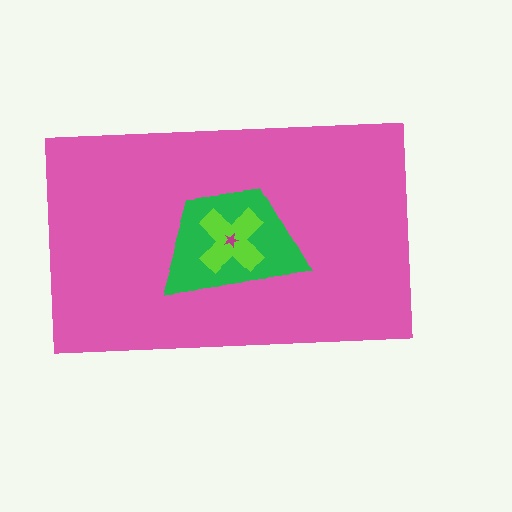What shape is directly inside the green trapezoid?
The lime cross.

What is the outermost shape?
The pink rectangle.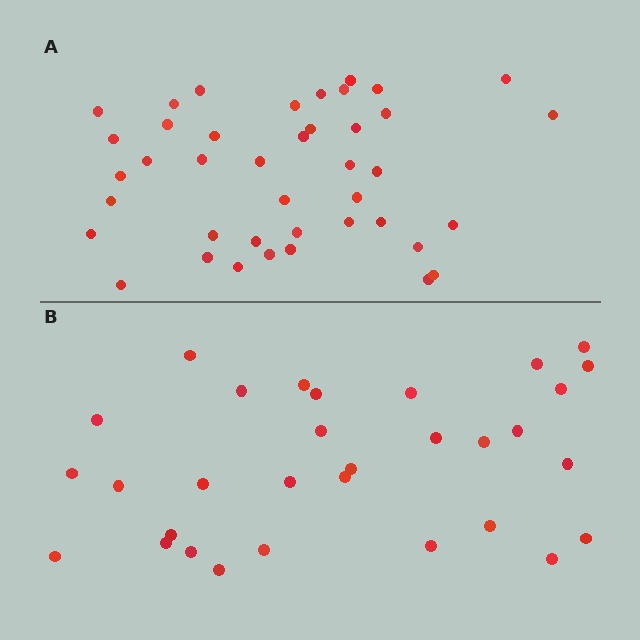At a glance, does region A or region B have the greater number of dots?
Region A (the top region) has more dots.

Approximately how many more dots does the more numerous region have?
Region A has roughly 10 or so more dots than region B.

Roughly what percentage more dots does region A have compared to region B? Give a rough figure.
About 30% more.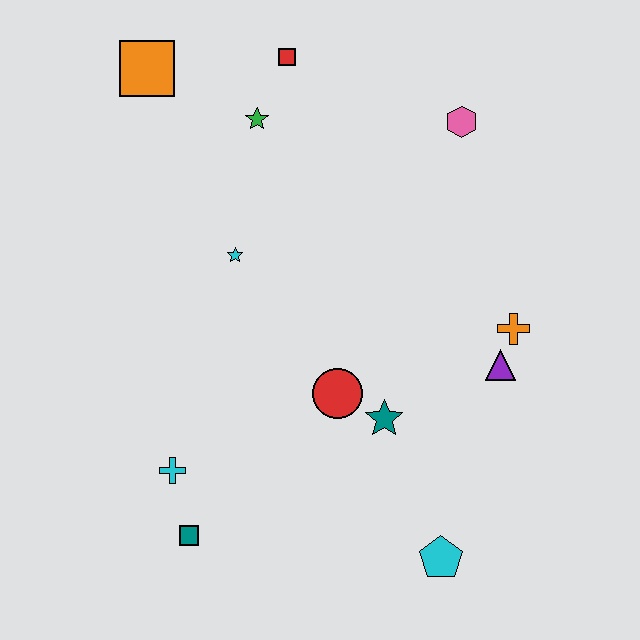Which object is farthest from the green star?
The cyan pentagon is farthest from the green star.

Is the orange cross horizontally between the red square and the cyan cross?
No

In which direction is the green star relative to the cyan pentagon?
The green star is above the cyan pentagon.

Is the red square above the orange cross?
Yes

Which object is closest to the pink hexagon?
The red square is closest to the pink hexagon.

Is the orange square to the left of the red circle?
Yes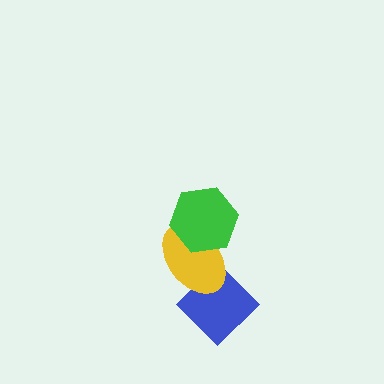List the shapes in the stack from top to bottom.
From top to bottom: the green hexagon, the yellow ellipse, the blue diamond.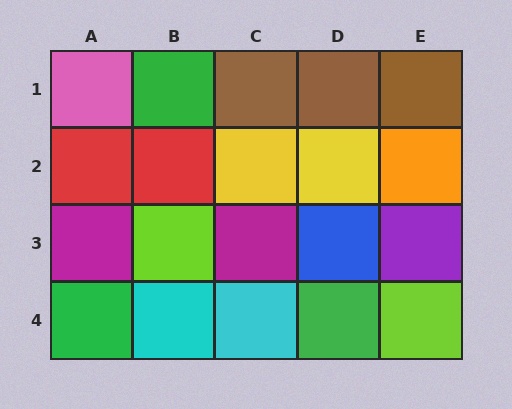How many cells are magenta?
2 cells are magenta.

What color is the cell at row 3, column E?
Purple.